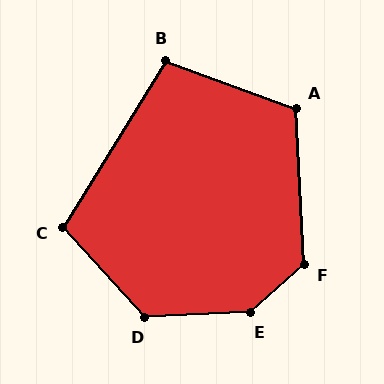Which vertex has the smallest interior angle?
B, at approximately 102 degrees.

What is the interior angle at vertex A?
Approximately 113 degrees (obtuse).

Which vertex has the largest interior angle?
E, at approximately 141 degrees.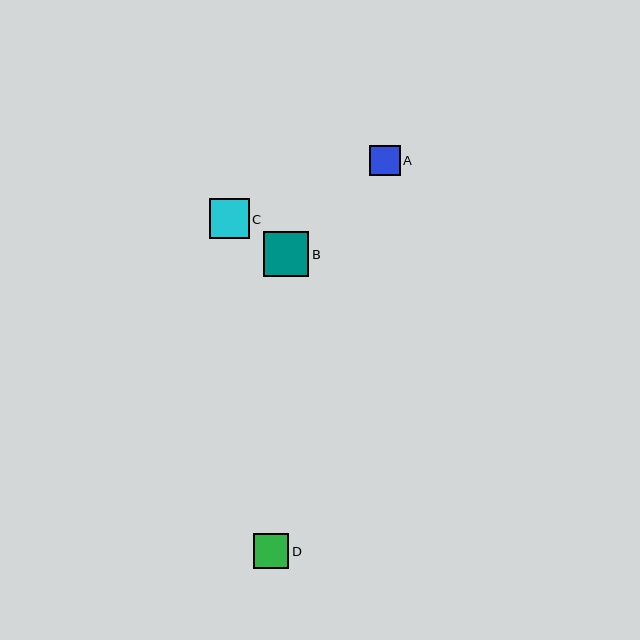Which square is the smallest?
Square A is the smallest with a size of approximately 30 pixels.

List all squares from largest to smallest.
From largest to smallest: B, C, D, A.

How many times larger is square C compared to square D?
Square C is approximately 1.1 times the size of square D.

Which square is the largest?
Square B is the largest with a size of approximately 46 pixels.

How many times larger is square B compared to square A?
Square B is approximately 1.5 times the size of square A.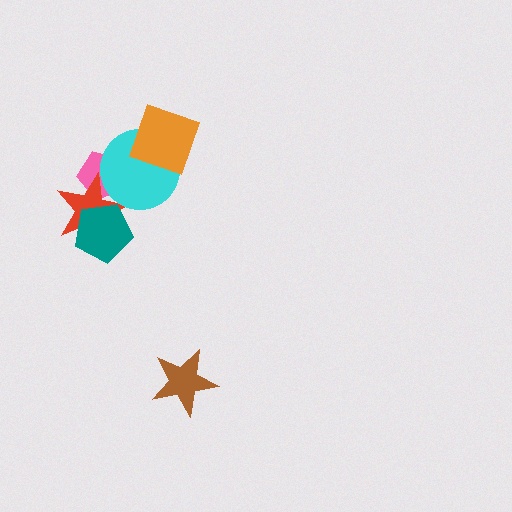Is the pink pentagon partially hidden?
Yes, it is partially covered by another shape.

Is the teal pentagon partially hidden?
No, no other shape covers it.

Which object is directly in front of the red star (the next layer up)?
The cyan circle is directly in front of the red star.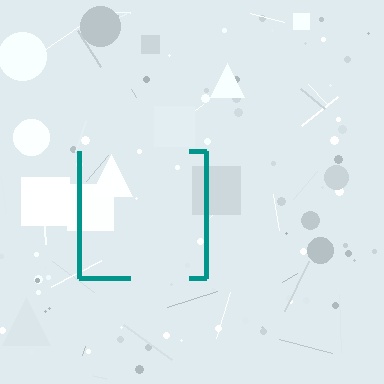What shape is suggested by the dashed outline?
The dashed outline suggests a square.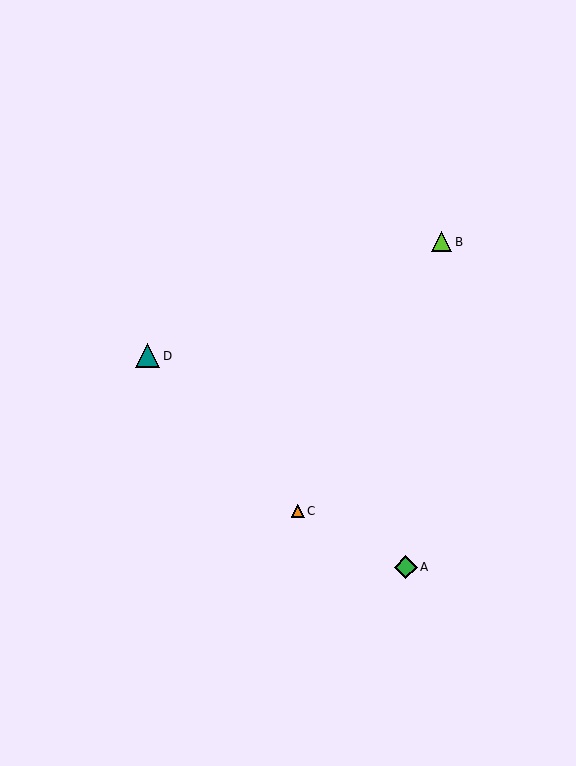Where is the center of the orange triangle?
The center of the orange triangle is at (298, 511).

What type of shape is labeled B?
Shape B is a lime triangle.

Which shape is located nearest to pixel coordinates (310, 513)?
The orange triangle (labeled C) at (298, 511) is nearest to that location.